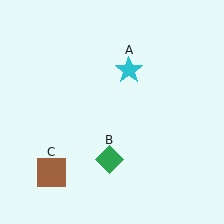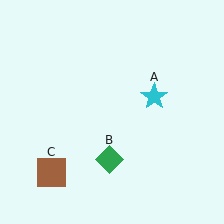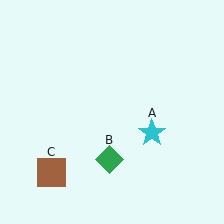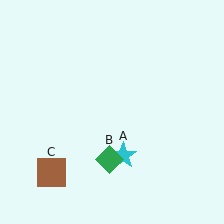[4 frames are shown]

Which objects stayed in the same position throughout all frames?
Green diamond (object B) and brown square (object C) remained stationary.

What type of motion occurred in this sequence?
The cyan star (object A) rotated clockwise around the center of the scene.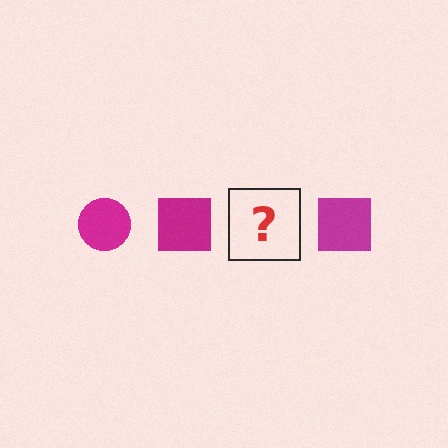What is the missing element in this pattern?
The missing element is a magenta circle.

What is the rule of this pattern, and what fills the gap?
The rule is that the pattern cycles through circle, square shapes in magenta. The gap should be filled with a magenta circle.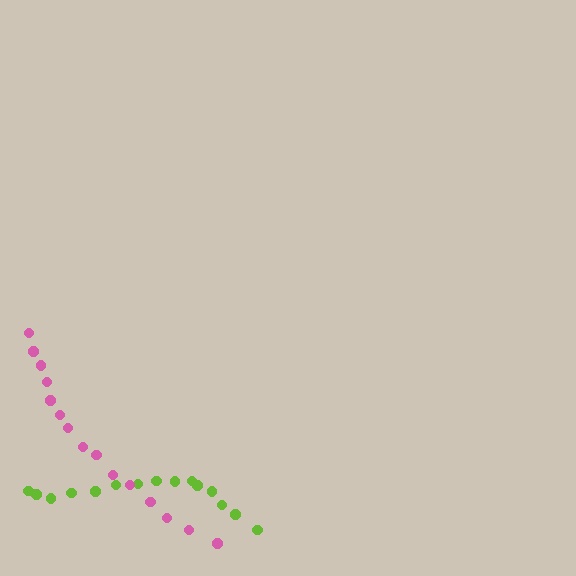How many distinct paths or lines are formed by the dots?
There are 2 distinct paths.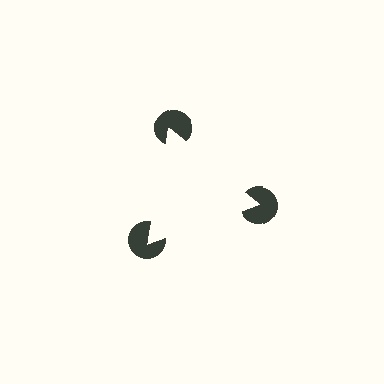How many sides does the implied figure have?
3 sides.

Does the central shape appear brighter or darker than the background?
It typically appears slightly brighter than the background, even though no actual brightness change is drawn.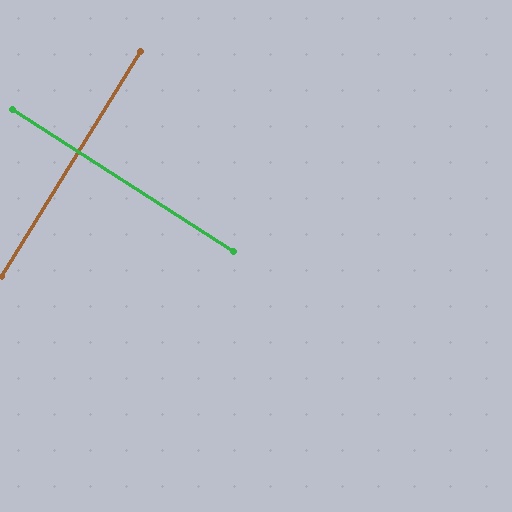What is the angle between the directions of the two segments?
Approximately 89 degrees.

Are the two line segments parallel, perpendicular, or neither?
Perpendicular — they meet at approximately 89°.